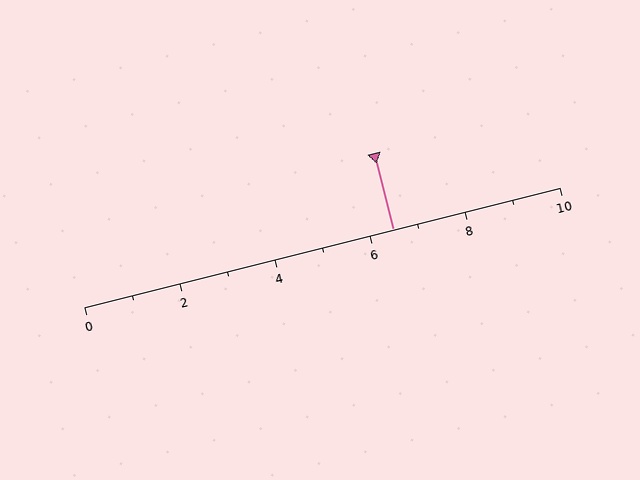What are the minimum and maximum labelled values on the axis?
The axis runs from 0 to 10.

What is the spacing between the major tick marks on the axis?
The major ticks are spaced 2 apart.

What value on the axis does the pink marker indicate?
The marker indicates approximately 6.5.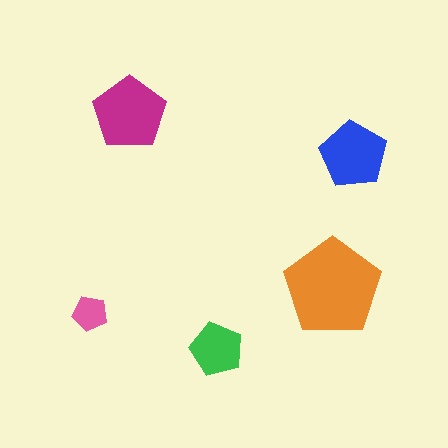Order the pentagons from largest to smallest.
the orange one, the magenta one, the blue one, the green one, the pink one.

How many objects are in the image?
There are 5 objects in the image.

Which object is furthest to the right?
The blue pentagon is rightmost.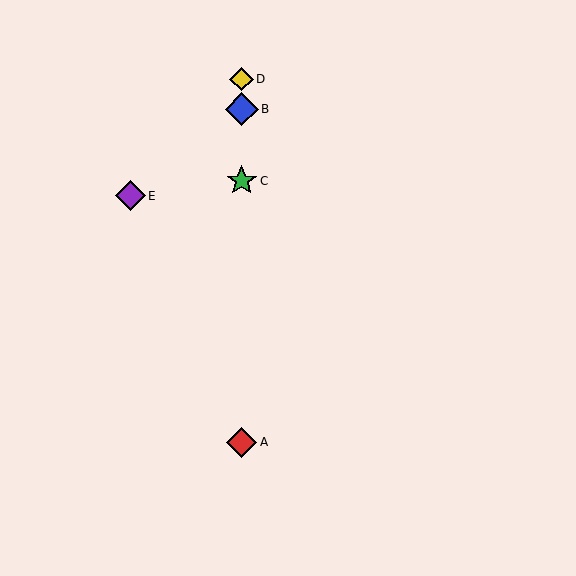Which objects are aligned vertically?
Objects A, B, C, D are aligned vertically.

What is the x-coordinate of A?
Object A is at x≈242.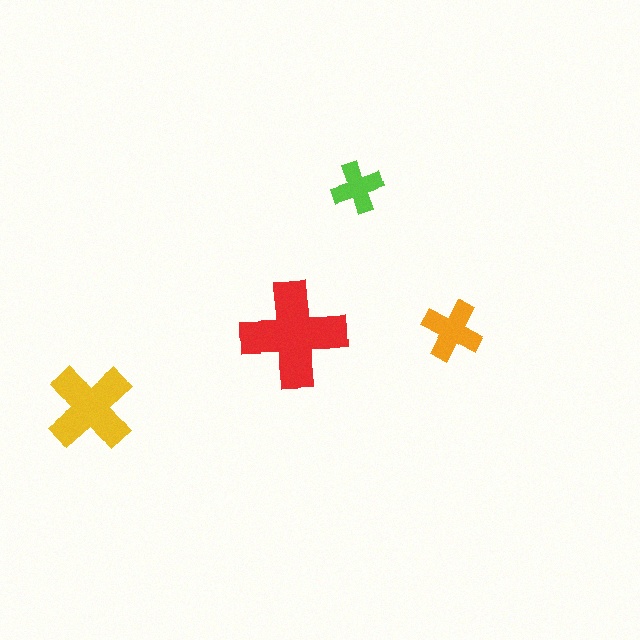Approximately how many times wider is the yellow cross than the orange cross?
About 1.5 times wider.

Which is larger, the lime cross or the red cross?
The red one.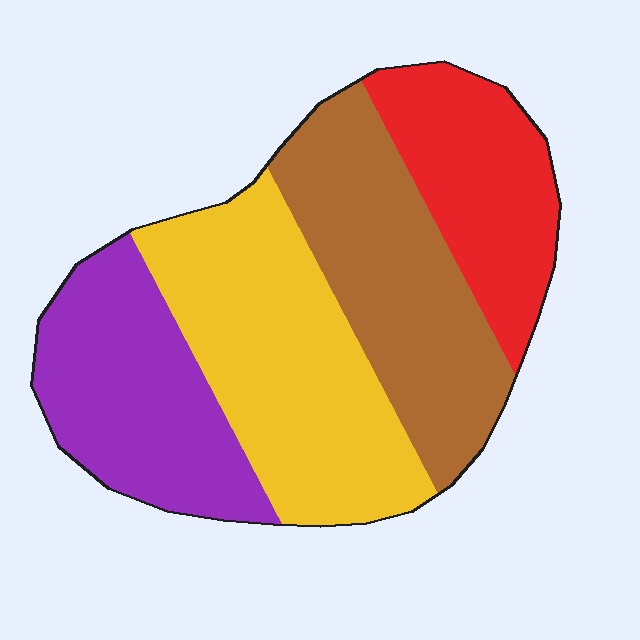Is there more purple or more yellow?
Yellow.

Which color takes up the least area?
Red, at roughly 20%.